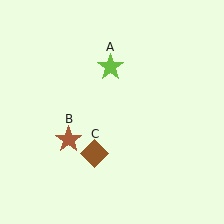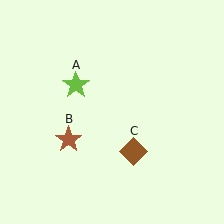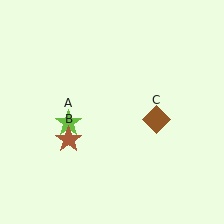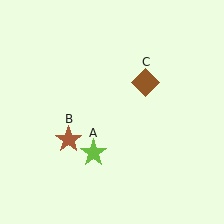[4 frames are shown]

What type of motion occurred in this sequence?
The lime star (object A), brown diamond (object C) rotated counterclockwise around the center of the scene.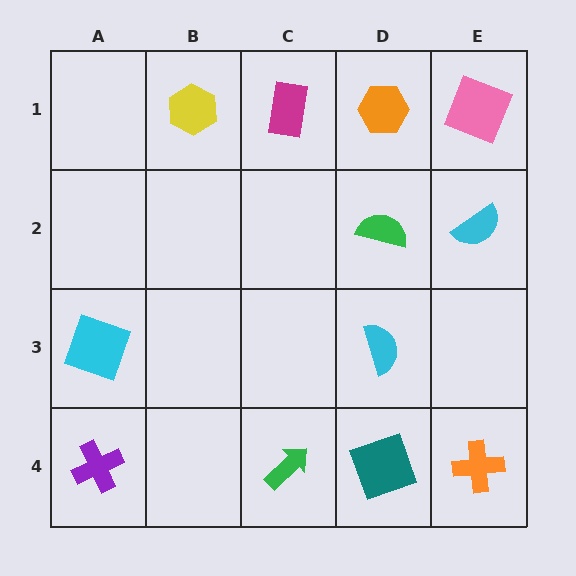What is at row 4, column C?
A green arrow.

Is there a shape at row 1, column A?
No, that cell is empty.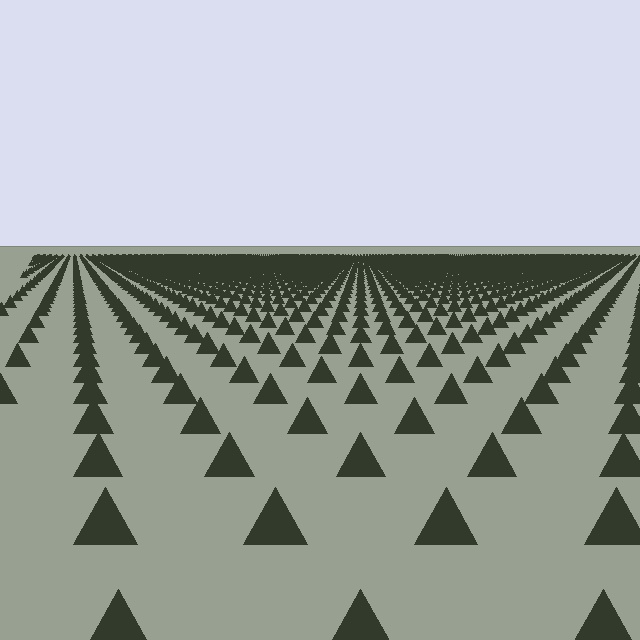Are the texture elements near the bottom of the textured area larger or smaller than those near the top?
Larger. Near the bottom, elements are closer to the viewer and appear at a bigger on-screen size.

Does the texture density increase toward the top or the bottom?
Density increases toward the top.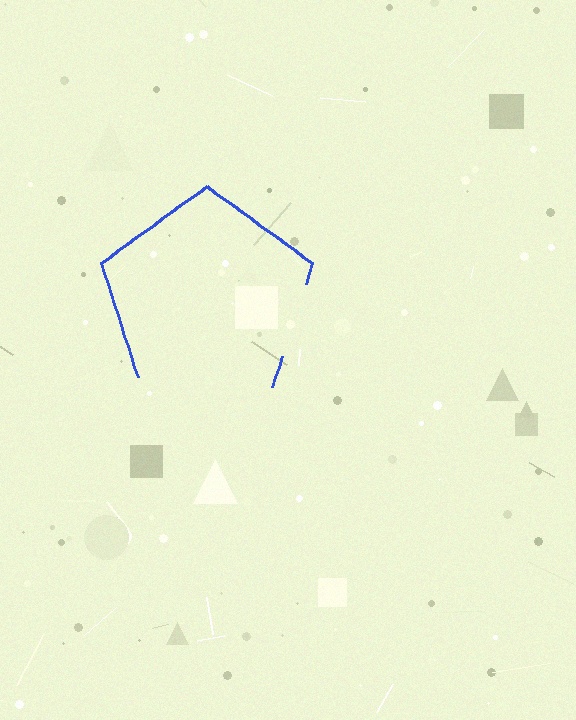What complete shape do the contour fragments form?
The contour fragments form a pentagon.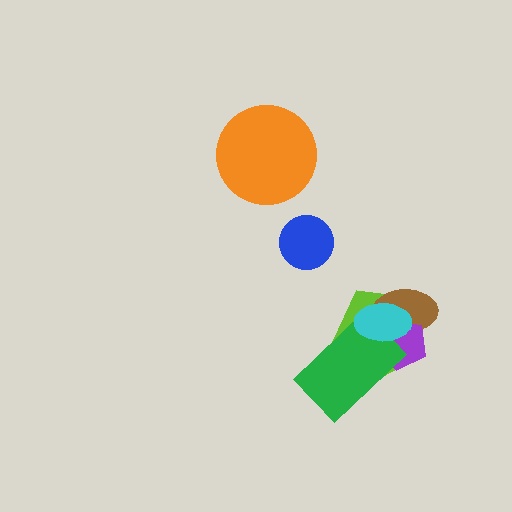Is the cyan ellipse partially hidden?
No, no other shape covers it.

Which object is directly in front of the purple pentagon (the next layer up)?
The green rectangle is directly in front of the purple pentagon.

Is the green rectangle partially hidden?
Yes, it is partially covered by another shape.